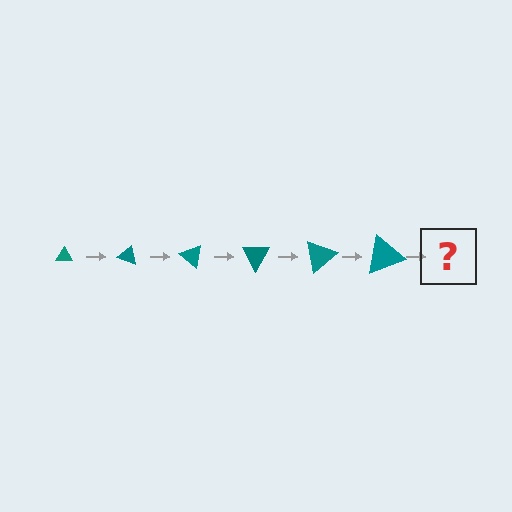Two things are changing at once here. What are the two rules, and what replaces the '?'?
The two rules are that the triangle grows larger each step and it rotates 20 degrees each step. The '?' should be a triangle, larger than the previous one and rotated 120 degrees from the start.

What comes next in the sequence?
The next element should be a triangle, larger than the previous one and rotated 120 degrees from the start.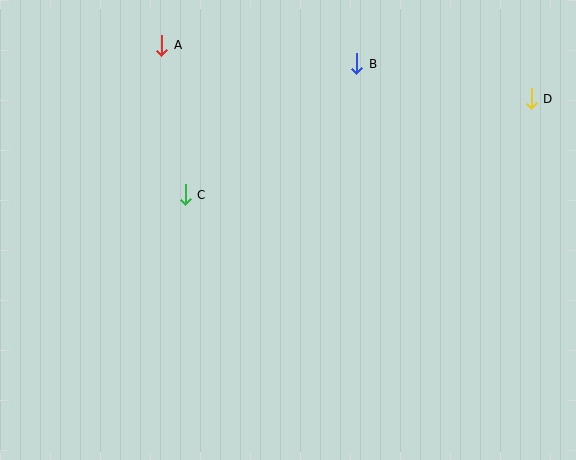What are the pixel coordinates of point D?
Point D is at (531, 99).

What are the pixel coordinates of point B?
Point B is at (357, 64).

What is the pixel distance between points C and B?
The distance between C and B is 216 pixels.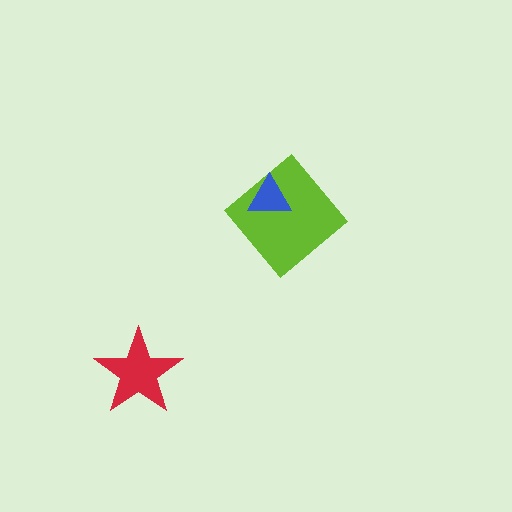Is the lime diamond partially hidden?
Yes, it is partially covered by another shape.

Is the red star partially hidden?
No, no other shape covers it.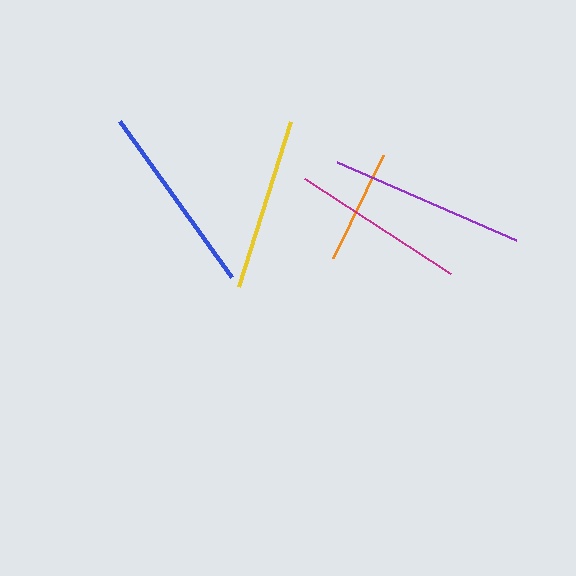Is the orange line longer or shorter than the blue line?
The blue line is longer than the orange line.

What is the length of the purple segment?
The purple segment is approximately 195 pixels long.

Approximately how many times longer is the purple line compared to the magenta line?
The purple line is approximately 1.1 times the length of the magenta line.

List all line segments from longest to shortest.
From longest to shortest: purple, blue, magenta, yellow, orange.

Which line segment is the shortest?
The orange line is the shortest at approximately 115 pixels.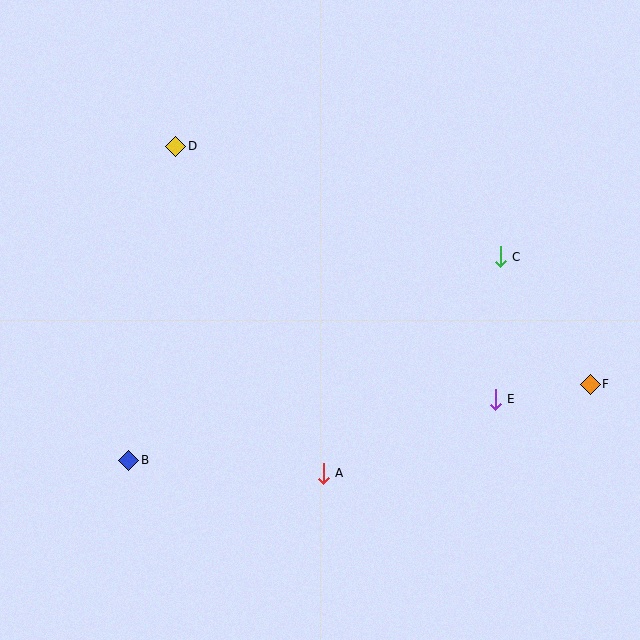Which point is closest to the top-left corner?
Point D is closest to the top-left corner.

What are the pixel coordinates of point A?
Point A is at (323, 473).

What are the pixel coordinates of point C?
Point C is at (500, 257).